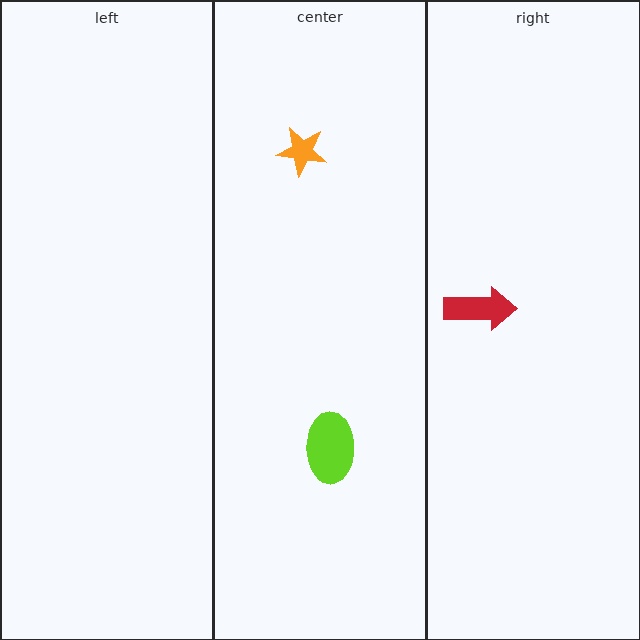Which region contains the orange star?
The center region.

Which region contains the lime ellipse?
The center region.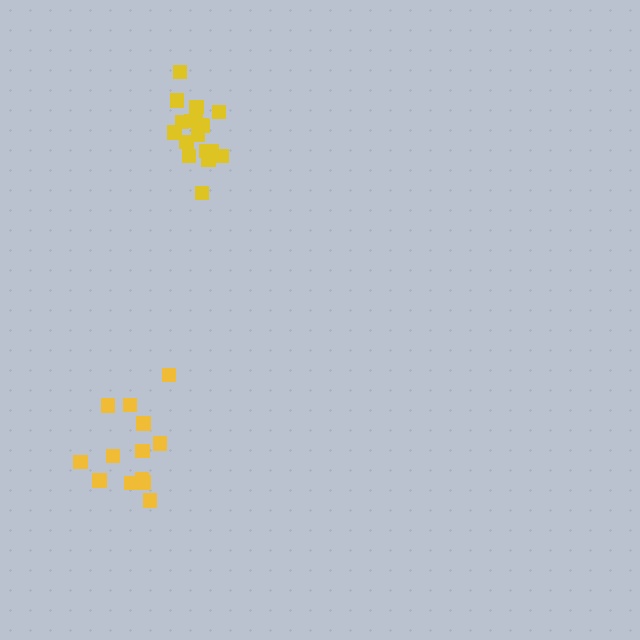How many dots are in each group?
Group 1: 14 dots, Group 2: 18 dots (32 total).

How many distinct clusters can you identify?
There are 2 distinct clusters.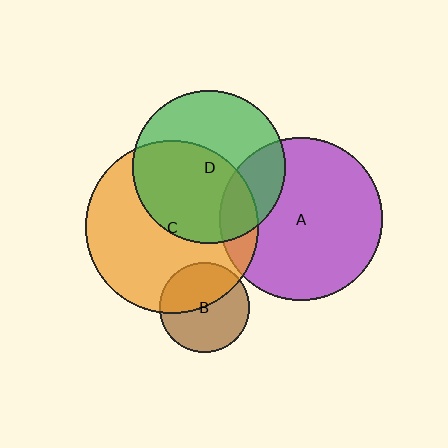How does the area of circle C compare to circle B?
Approximately 3.6 times.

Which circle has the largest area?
Circle C (orange).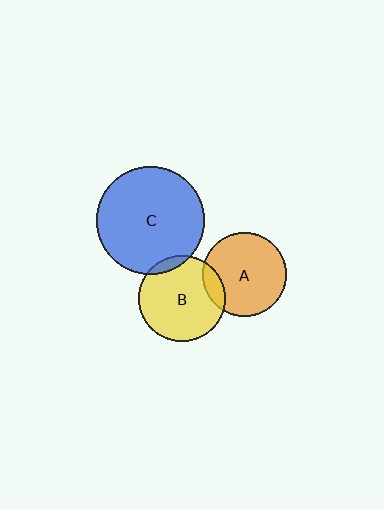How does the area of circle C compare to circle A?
Approximately 1.6 times.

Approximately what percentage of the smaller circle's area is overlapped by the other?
Approximately 5%.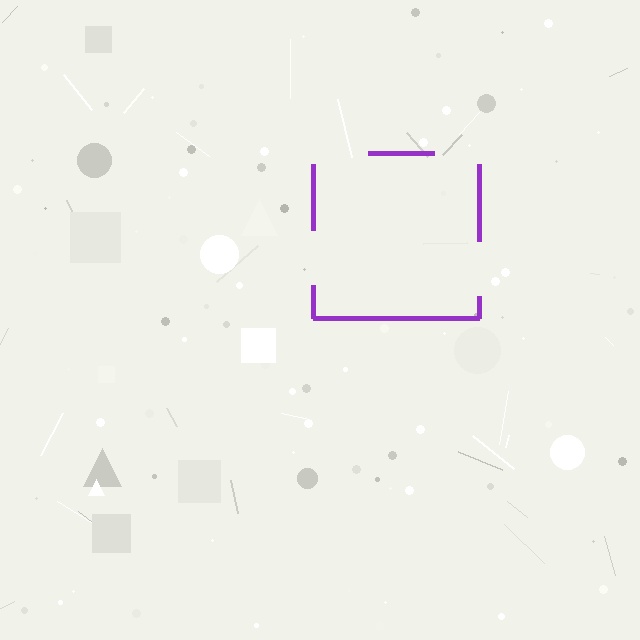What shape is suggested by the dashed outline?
The dashed outline suggests a square.